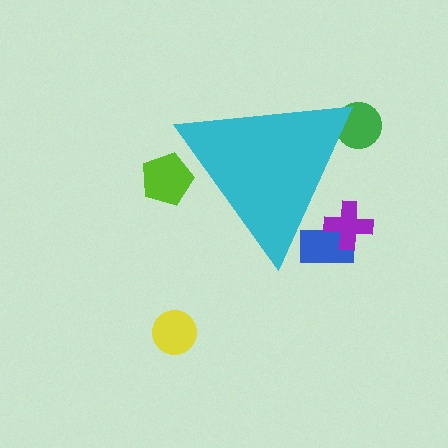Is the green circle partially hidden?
Yes, the green circle is partially hidden behind the cyan triangle.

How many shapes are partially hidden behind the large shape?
4 shapes are partially hidden.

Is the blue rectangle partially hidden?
Yes, the blue rectangle is partially hidden behind the cyan triangle.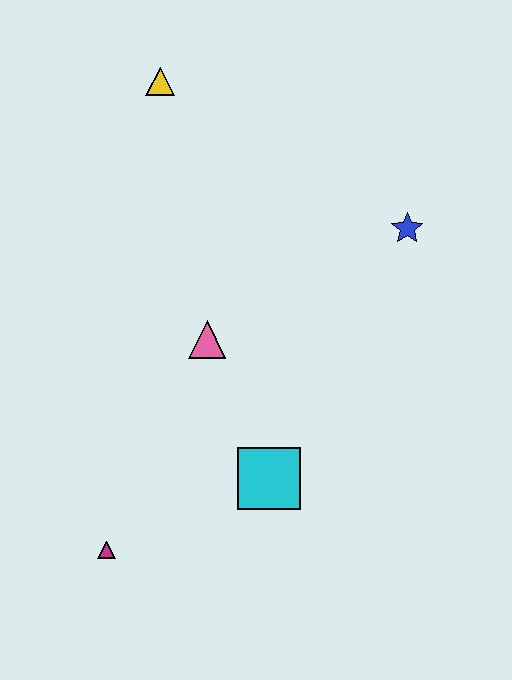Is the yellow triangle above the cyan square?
Yes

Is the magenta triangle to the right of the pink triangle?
No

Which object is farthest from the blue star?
The magenta triangle is farthest from the blue star.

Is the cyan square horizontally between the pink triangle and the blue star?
Yes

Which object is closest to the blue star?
The pink triangle is closest to the blue star.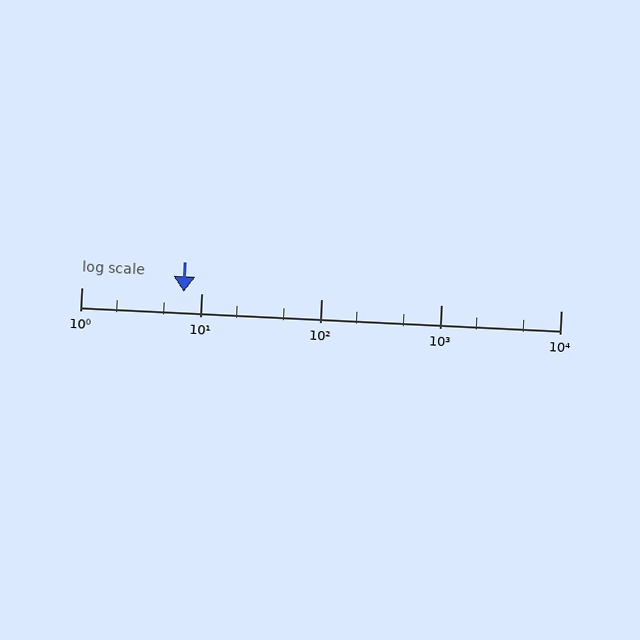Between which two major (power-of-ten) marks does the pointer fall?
The pointer is between 1 and 10.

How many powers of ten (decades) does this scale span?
The scale spans 4 decades, from 1 to 10000.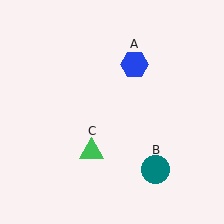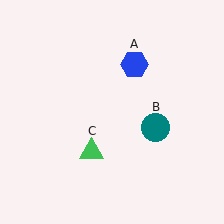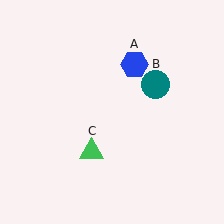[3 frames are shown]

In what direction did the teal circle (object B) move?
The teal circle (object B) moved up.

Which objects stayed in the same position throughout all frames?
Blue hexagon (object A) and green triangle (object C) remained stationary.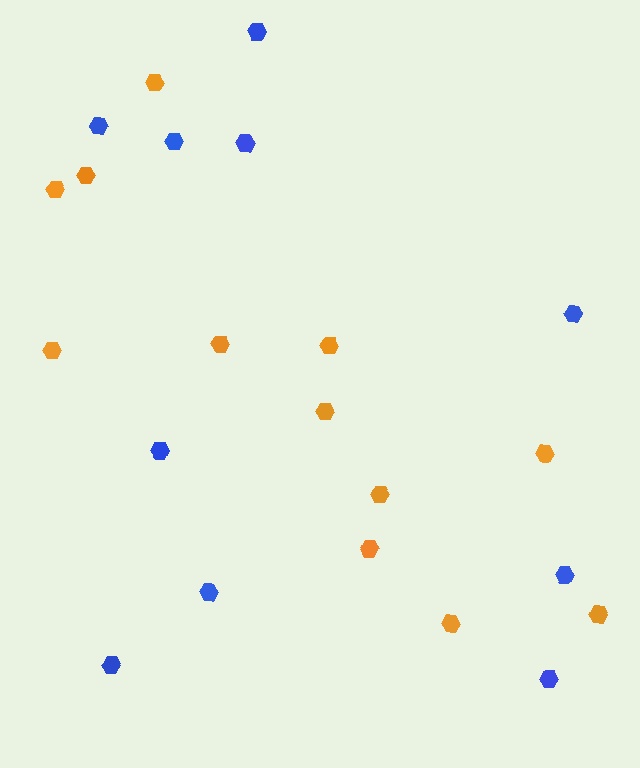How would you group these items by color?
There are 2 groups: one group of blue hexagons (10) and one group of orange hexagons (12).